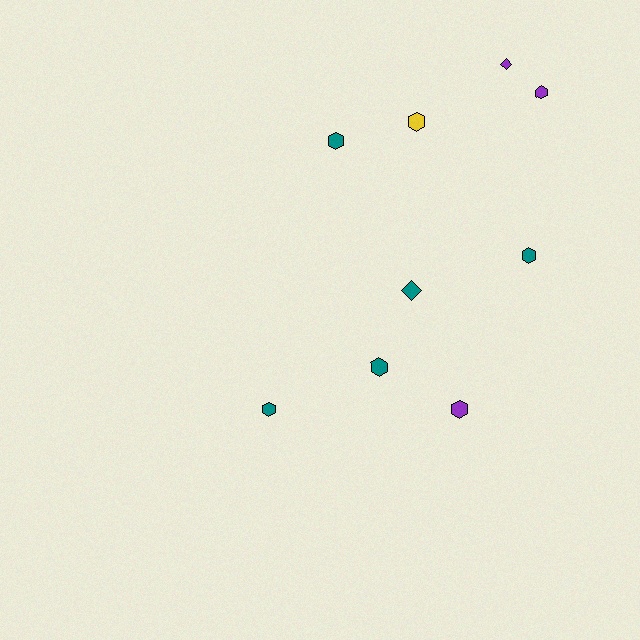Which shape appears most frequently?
Hexagon, with 7 objects.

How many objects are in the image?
There are 9 objects.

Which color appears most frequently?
Teal, with 5 objects.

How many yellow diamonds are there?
There are no yellow diamonds.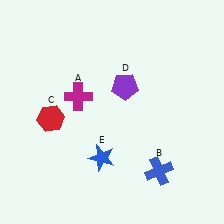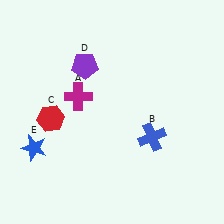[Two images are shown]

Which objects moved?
The objects that moved are: the blue cross (B), the purple pentagon (D), the blue star (E).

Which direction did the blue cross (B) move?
The blue cross (B) moved up.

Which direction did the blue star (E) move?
The blue star (E) moved left.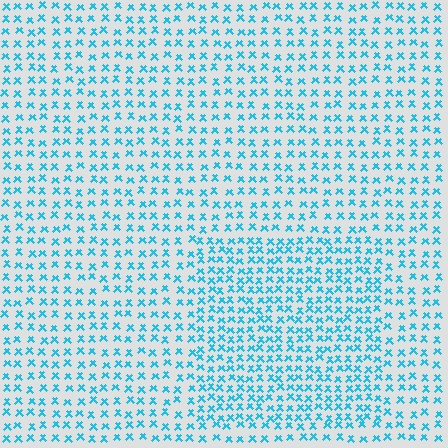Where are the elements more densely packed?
The elements are more densely packed inside the rectangle boundary.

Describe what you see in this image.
The image contains small cyan elements arranged at two different densities. A rectangle-shaped region is visible where the elements are more densely packed than the surrounding area.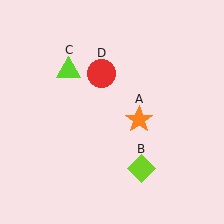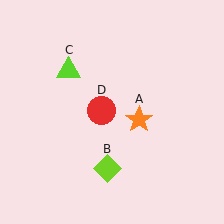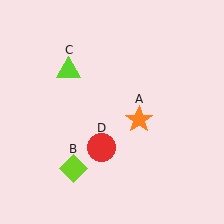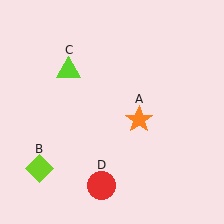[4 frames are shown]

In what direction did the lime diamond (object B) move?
The lime diamond (object B) moved left.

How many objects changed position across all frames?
2 objects changed position: lime diamond (object B), red circle (object D).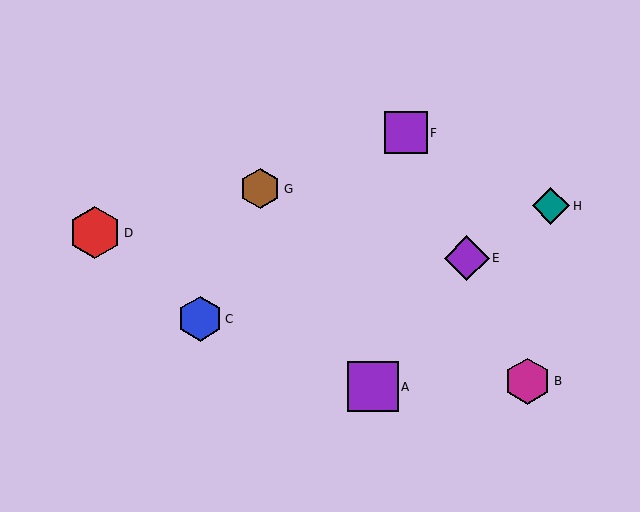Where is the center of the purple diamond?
The center of the purple diamond is at (467, 258).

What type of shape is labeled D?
Shape D is a red hexagon.